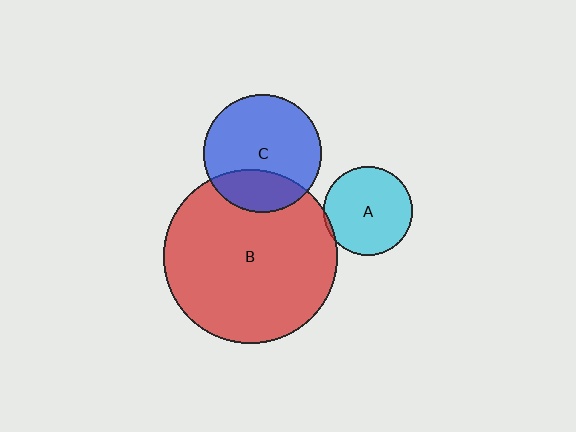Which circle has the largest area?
Circle B (red).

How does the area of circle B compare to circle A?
Approximately 3.9 times.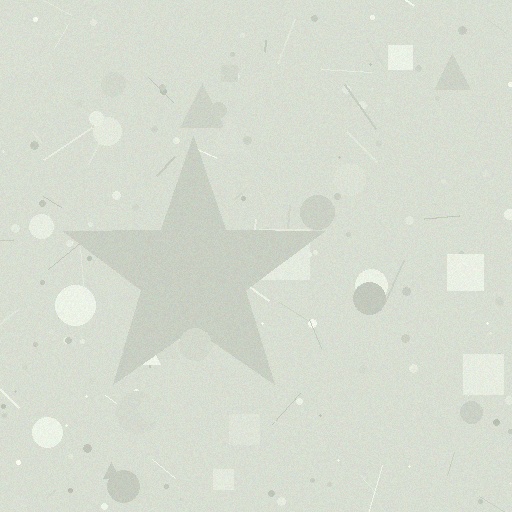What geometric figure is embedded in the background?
A star is embedded in the background.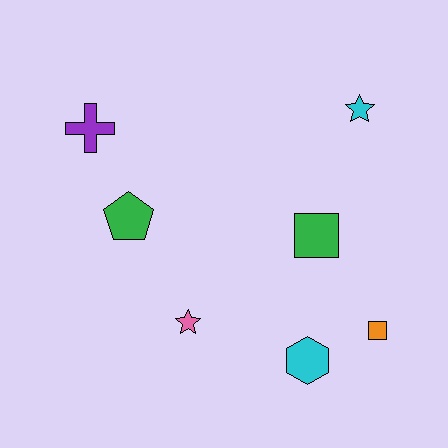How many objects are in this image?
There are 7 objects.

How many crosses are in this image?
There is 1 cross.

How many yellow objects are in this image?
There are no yellow objects.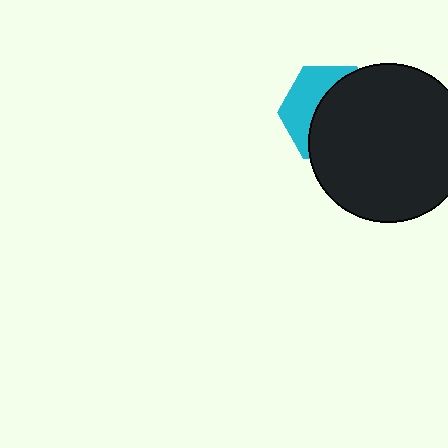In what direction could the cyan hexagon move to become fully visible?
The cyan hexagon could move left. That would shift it out from behind the black circle entirely.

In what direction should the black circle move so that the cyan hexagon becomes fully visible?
The black circle should move right. That is the shortest direction to clear the overlap and leave the cyan hexagon fully visible.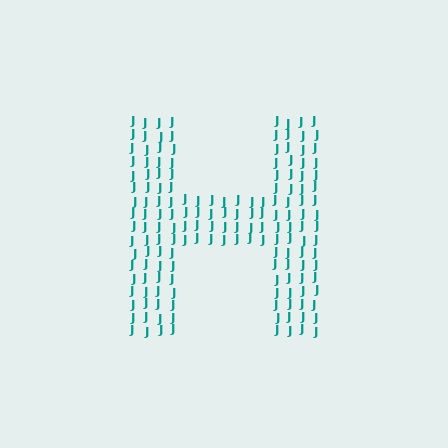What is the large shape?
The large shape is the letter H.